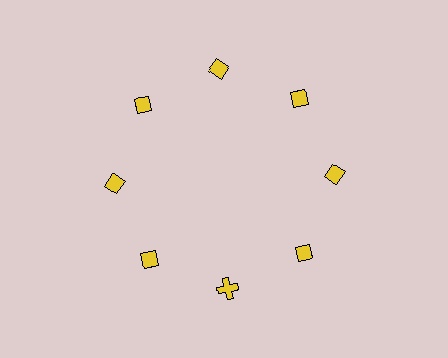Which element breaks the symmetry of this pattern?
The yellow cross at roughly the 6 o'clock position breaks the symmetry. All other shapes are yellow diamonds.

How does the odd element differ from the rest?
It has a different shape: cross instead of diamond.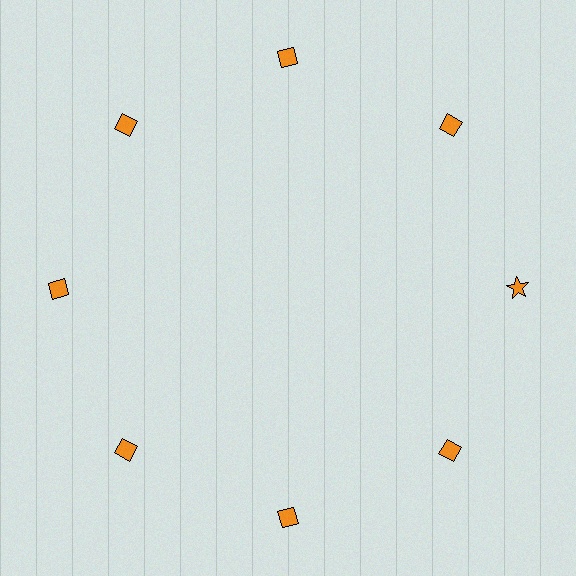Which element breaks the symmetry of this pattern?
The orange star at roughly the 3 o'clock position breaks the symmetry. All other shapes are orange diamonds.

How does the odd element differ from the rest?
It has a different shape: star instead of diamond.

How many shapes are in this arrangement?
There are 8 shapes arranged in a ring pattern.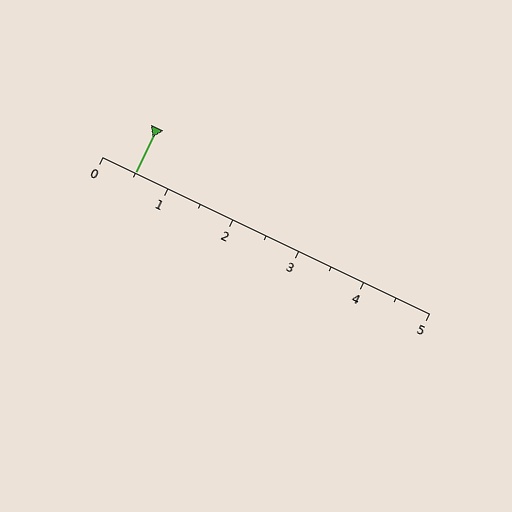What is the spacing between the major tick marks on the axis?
The major ticks are spaced 1 apart.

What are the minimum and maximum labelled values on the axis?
The axis runs from 0 to 5.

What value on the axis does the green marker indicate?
The marker indicates approximately 0.5.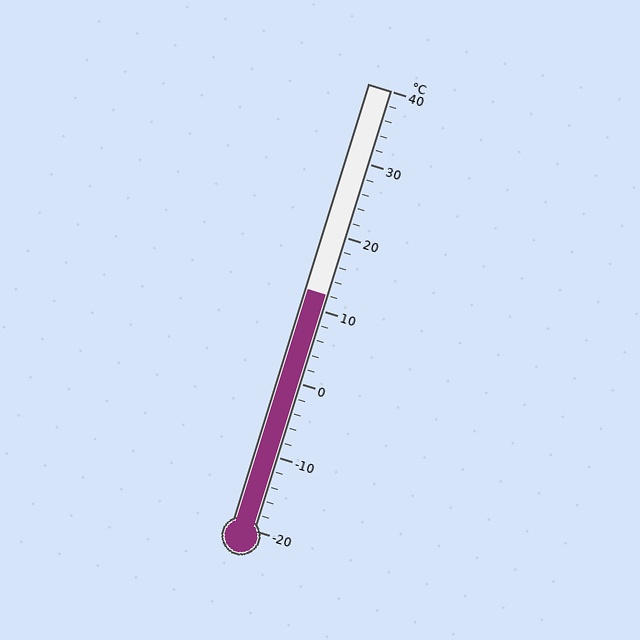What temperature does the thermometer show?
The thermometer shows approximately 12°C.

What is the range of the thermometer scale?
The thermometer scale ranges from -20°C to 40°C.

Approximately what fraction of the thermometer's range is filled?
The thermometer is filled to approximately 55% of its range.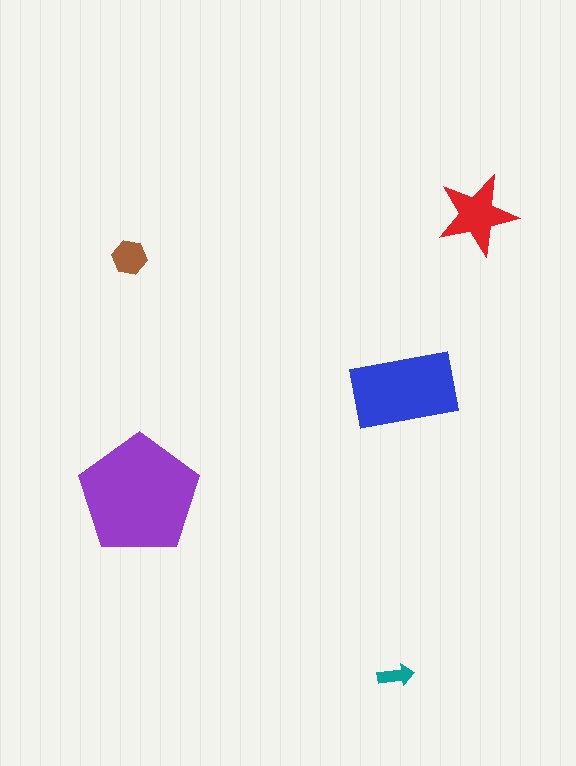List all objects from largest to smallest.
The purple pentagon, the blue rectangle, the red star, the brown hexagon, the teal arrow.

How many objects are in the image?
There are 5 objects in the image.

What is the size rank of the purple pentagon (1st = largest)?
1st.